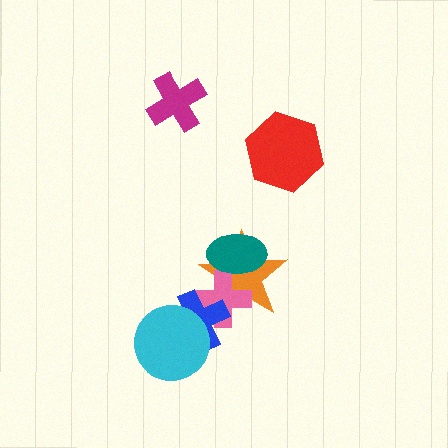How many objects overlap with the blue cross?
3 objects overlap with the blue cross.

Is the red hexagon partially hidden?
No, no other shape covers it.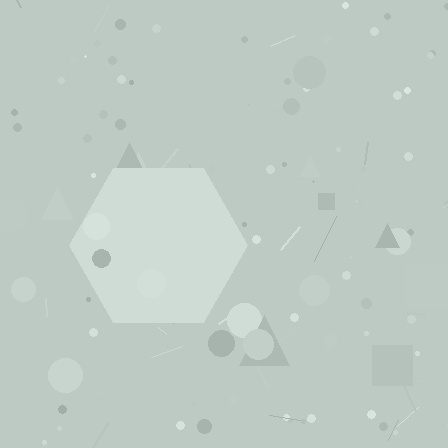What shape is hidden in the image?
A hexagon is hidden in the image.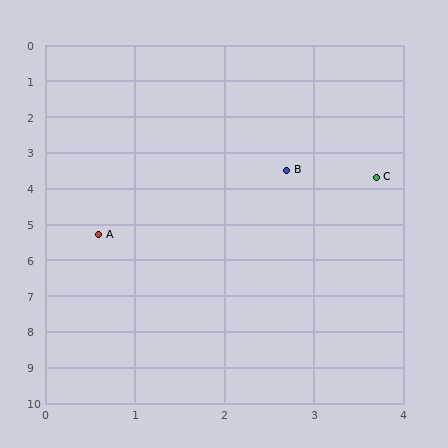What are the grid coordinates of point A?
Point A is at approximately (0.6, 5.3).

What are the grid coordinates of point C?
Point C is at approximately (3.7, 3.7).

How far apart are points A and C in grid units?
Points A and C are about 3.5 grid units apart.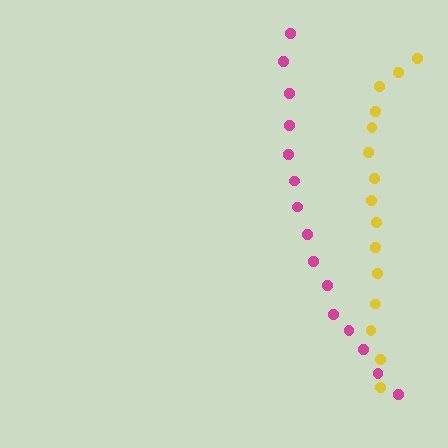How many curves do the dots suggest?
There are 2 distinct paths.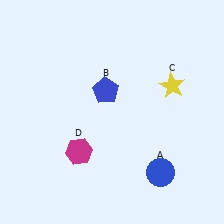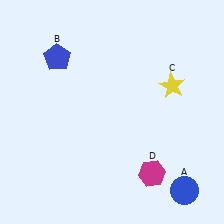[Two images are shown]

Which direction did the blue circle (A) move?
The blue circle (A) moved right.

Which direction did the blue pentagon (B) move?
The blue pentagon (B) moved left.